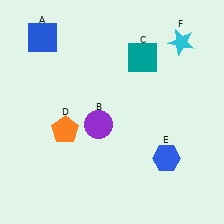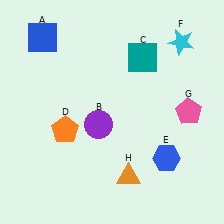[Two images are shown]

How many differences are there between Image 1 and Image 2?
There are 2 differences between the two images.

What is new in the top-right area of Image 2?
A pink pentagon (G) was added in the top-right area of Image 2.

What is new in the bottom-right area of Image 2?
An orange triangle (H) was added in the bottom-right area of Image 2.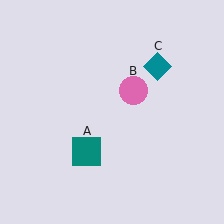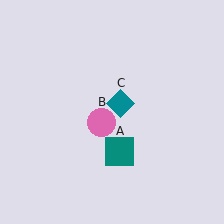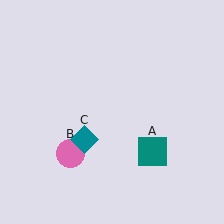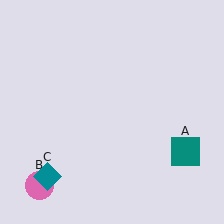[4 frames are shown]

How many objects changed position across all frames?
3 objects changed position: teal square (object A), pink circle (object B), teal diamond (object C).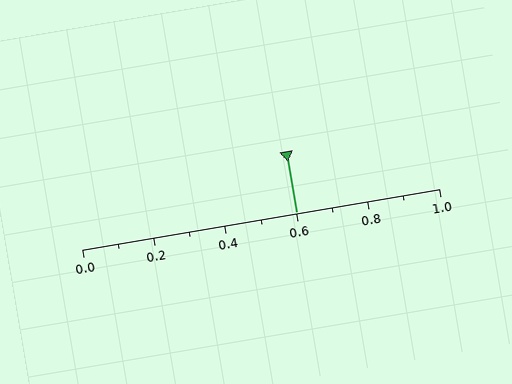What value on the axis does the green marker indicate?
The marker indicates approximately 0.6.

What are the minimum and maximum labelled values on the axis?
The axis runs from 0.0 to 1.0.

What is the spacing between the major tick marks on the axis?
The major ticks are spaced 0.2 apart.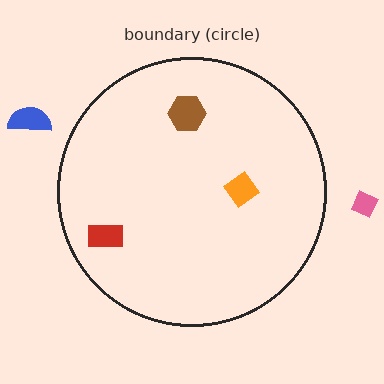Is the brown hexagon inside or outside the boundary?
Inside.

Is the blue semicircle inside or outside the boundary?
Outside.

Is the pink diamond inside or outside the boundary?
Outside.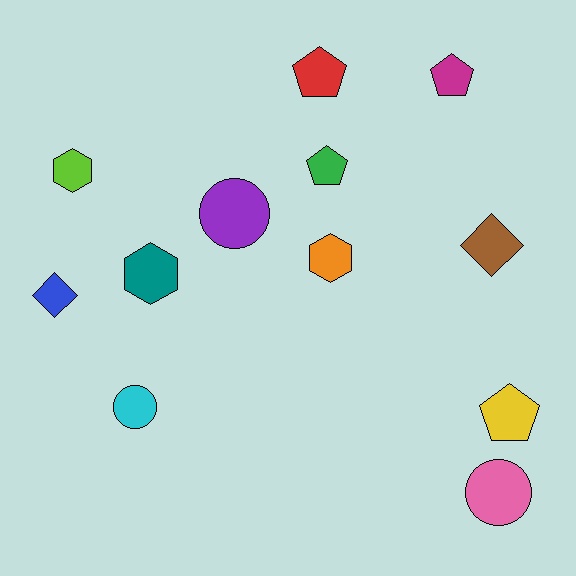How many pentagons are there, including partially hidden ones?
There are 4 pentagons.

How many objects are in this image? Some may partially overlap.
There are 12 objects.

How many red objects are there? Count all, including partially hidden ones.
There is 1 red object.